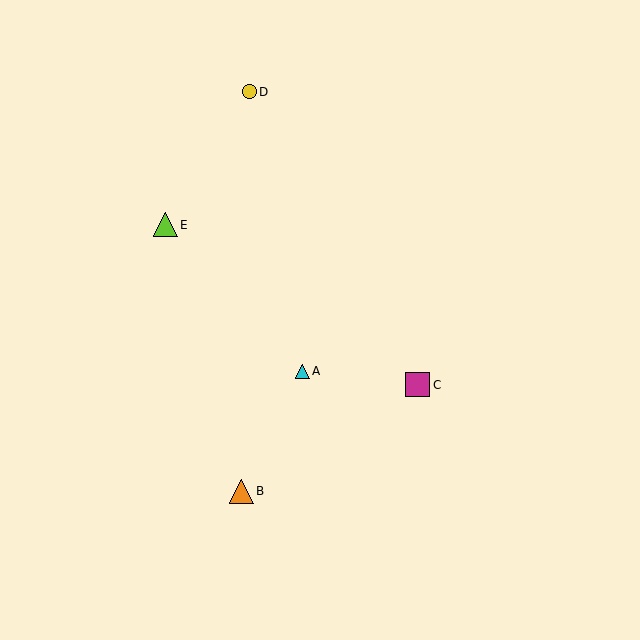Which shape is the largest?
The magenta square (labeled C) is the largest.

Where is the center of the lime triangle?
The center of the lime triangle is at (166, 225).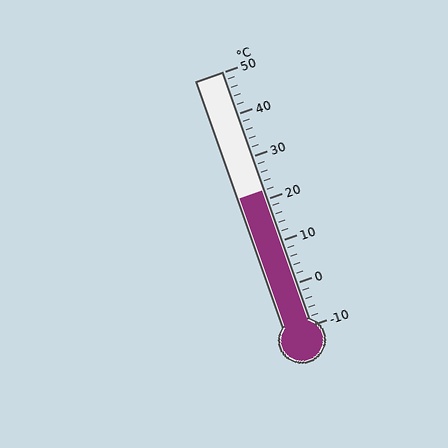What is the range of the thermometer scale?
The thermometer scale ranges from -10°C to 50°C.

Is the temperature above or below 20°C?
The temperature is above 20°C.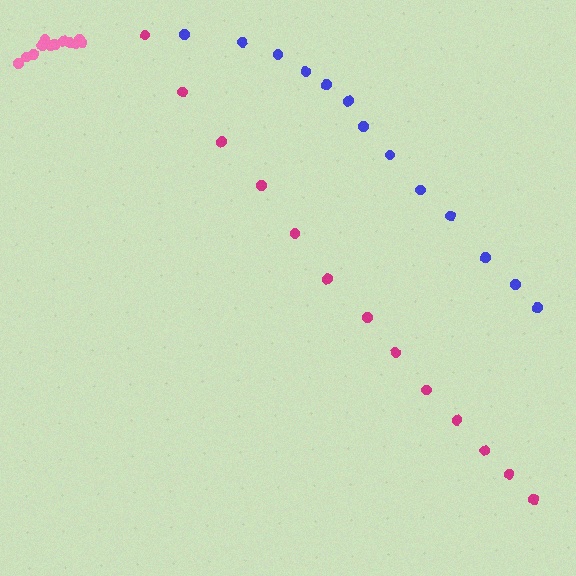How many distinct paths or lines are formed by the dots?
There are 3 distinct paths.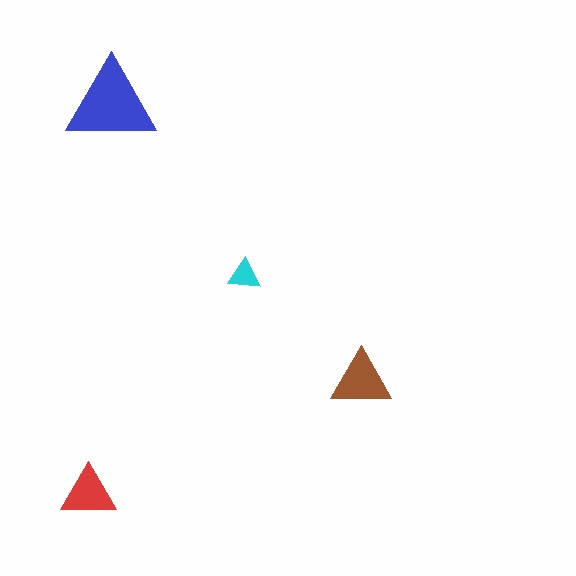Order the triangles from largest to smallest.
the blue one, the brown one, the red one, the cyan one.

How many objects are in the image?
There are 4 objects in the image.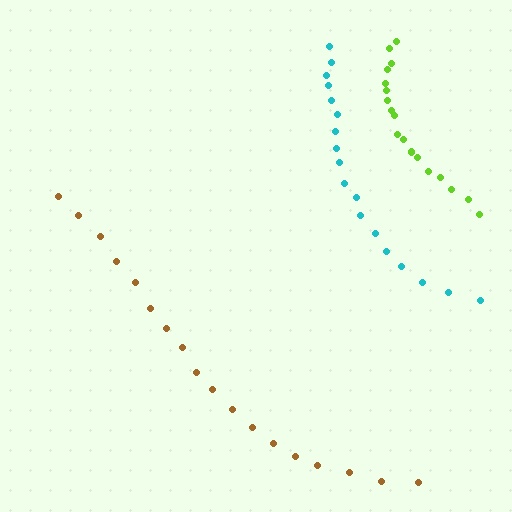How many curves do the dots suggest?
There are 3 distinct paths.